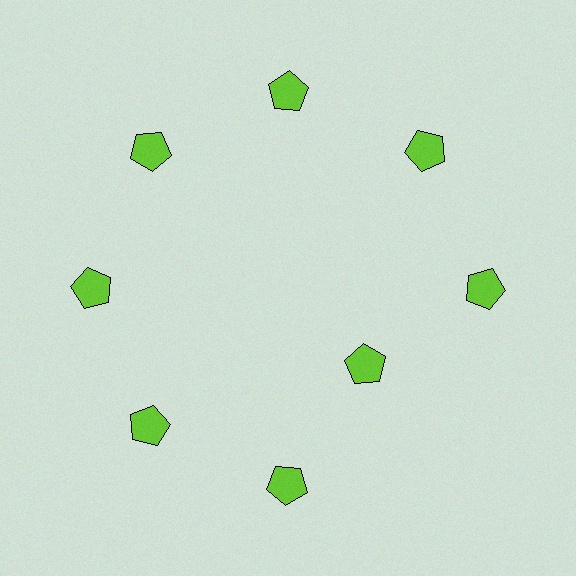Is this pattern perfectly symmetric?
No. The 8 lime pentagons are arranged in a ring, but one element near the 4 o'clock position is pulled inward toward the center, breaking the 8-fold rotational symmetry.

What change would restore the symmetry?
The symmetry would be restored by moving it outward, back onto the ring so that all 8 pentagons sit at equal angles and equal distance from the center.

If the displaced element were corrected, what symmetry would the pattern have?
It would have 8-fold rotational symmetry — the pattern would map onto itself every 45 degrees.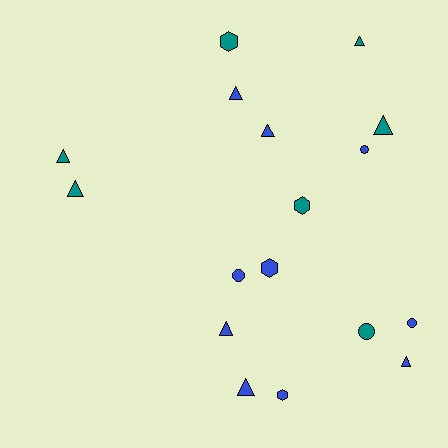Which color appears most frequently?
Blue, with 10 objects.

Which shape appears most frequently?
Triangle, with 9 objects.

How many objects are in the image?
There are 17 objects.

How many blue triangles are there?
There are 5 blue triangles.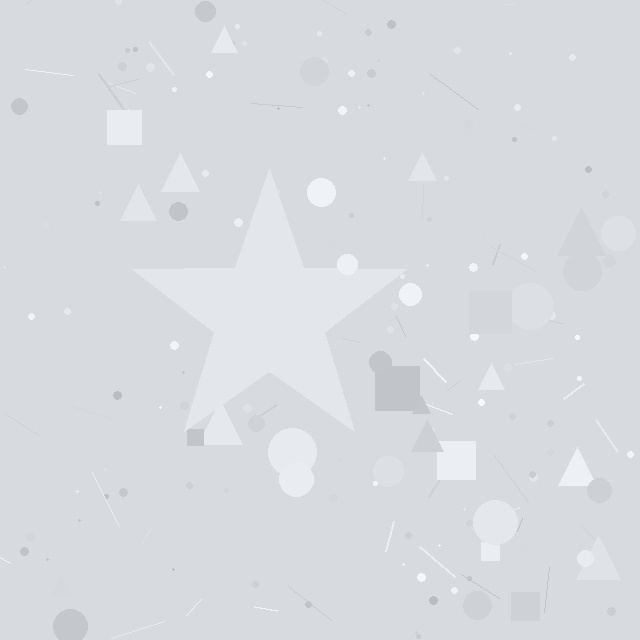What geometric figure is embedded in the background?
A star is embedded in the background.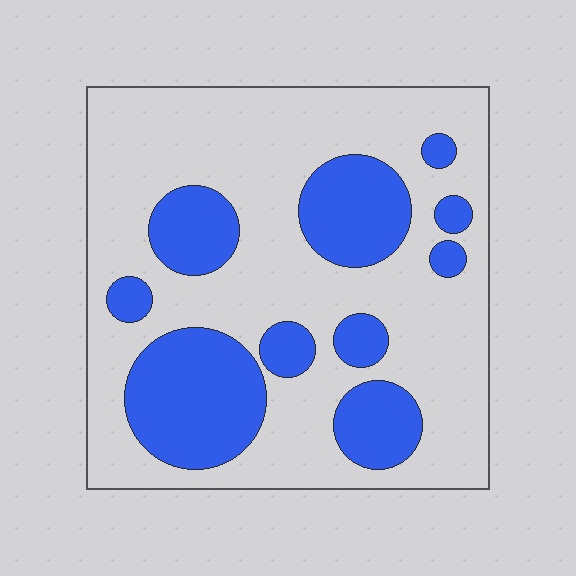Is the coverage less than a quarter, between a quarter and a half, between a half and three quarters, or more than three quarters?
Between a quarter and a half.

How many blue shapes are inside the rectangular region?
10.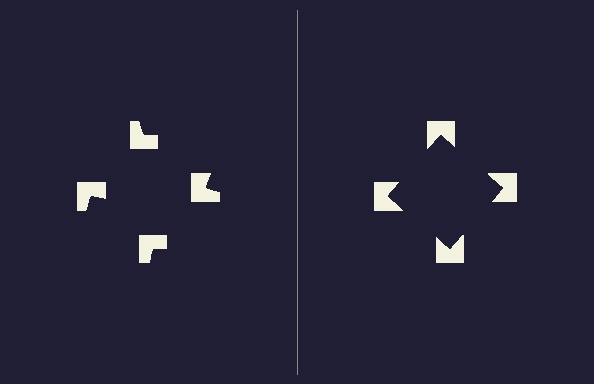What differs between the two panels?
The notched squares are positioned identically on both sides; only the wedge orientations differ. On the right they align to a square; on the left they are misaligned.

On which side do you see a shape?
An illusory square appears on the right side. On the left side the wedge cuts are rotated, so no coherent shape forms.